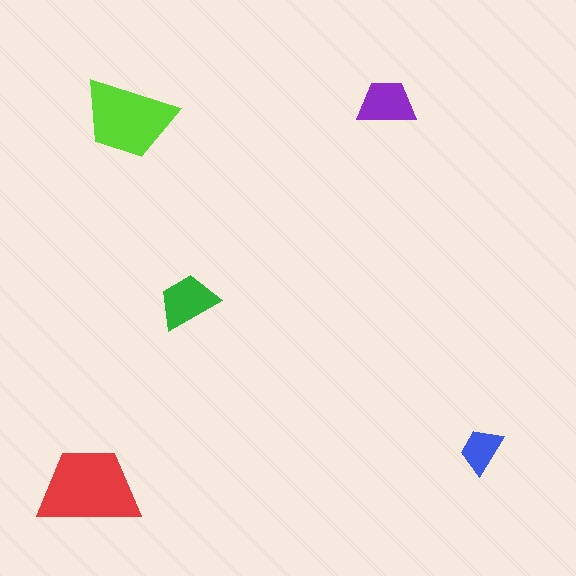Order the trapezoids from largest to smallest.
the red one, the lime one, the green one, the purple one, the blue one.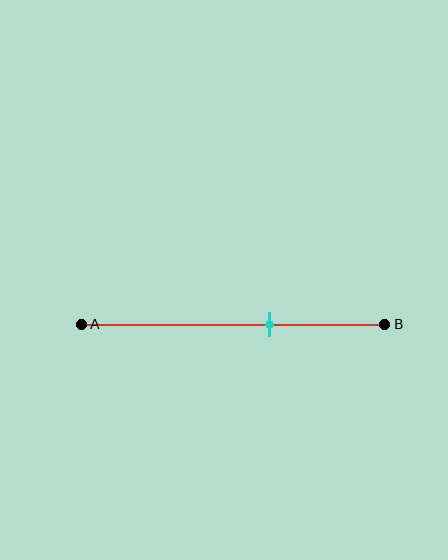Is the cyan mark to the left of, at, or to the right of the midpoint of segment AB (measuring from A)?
The cyan mark is to the right of the midpoint of segment AB.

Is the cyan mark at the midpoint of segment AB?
No, the mark is at about 60% from A, not at the 50% midpoint.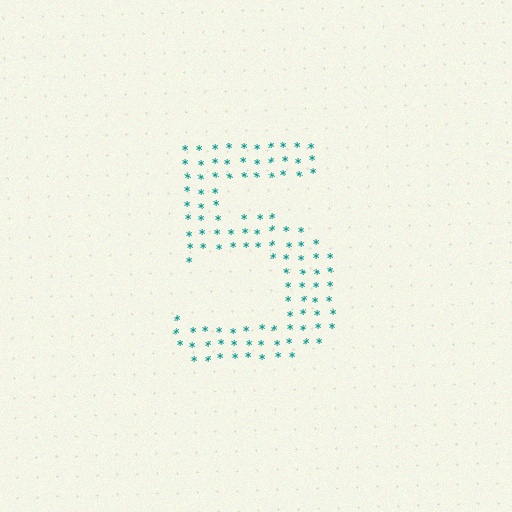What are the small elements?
The small elements are asterisks.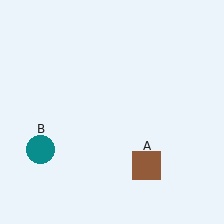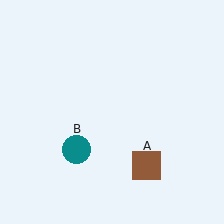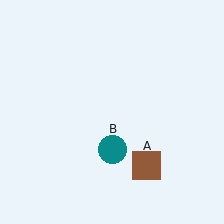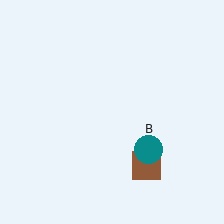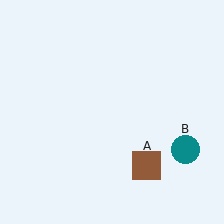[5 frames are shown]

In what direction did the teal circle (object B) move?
The teal circle (object B) moved right.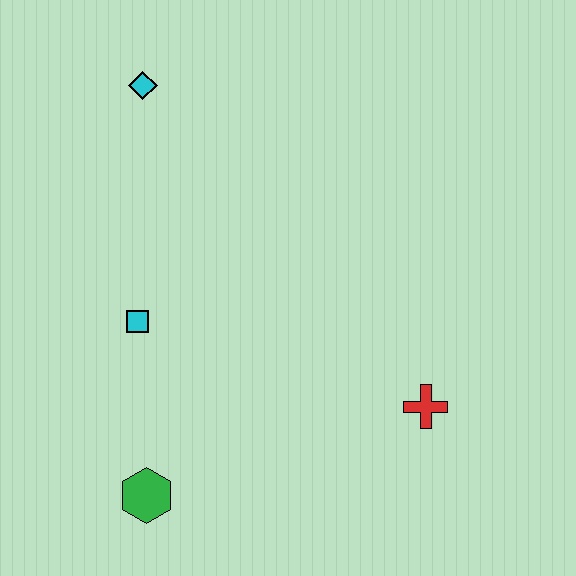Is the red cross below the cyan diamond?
Yes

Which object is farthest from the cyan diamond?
The red cross is farthest from the cyan diamond.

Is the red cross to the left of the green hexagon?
No